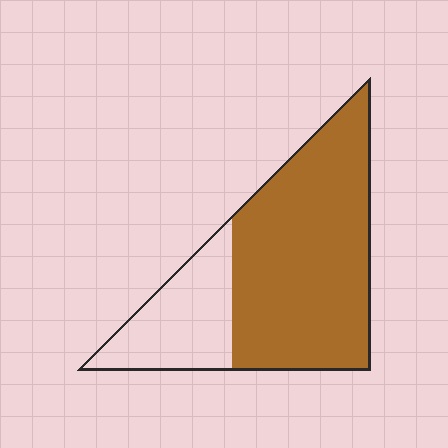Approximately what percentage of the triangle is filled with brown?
Approximately 70%.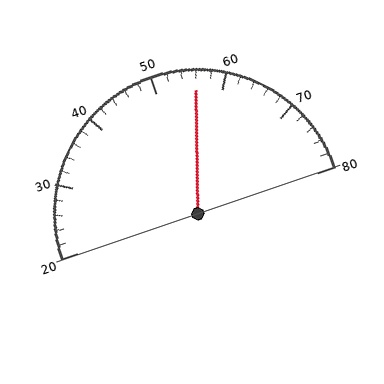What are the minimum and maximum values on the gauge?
The gauge ranges from 20 to 80.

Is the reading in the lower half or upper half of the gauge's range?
The reading is in the upper half of the range (20 to 80).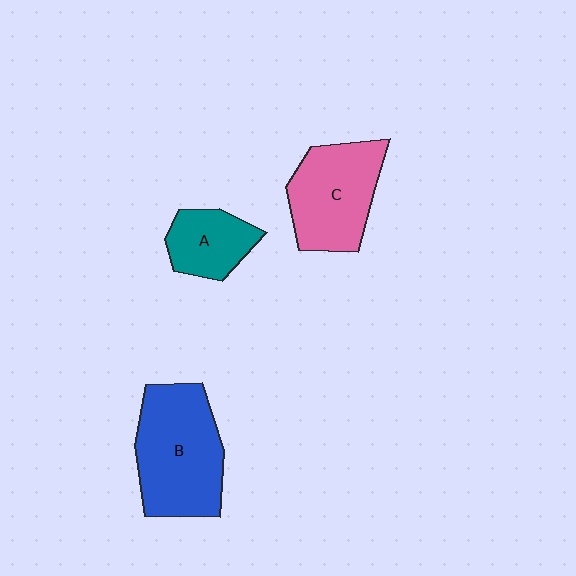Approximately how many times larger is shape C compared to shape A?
Approximately 1.7 times.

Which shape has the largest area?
Shape B (blue).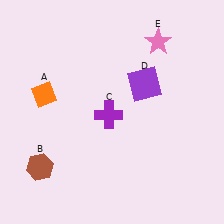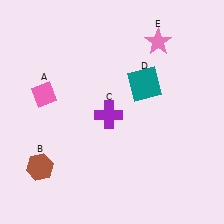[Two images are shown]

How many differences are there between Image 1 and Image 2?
There are 2 differences between the two images.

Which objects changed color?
A changed from orange to pink. D changed from purple to teal.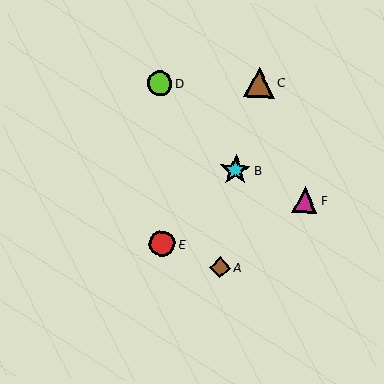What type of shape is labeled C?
Shape C is a brown triangle.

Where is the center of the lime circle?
The center of the lime circle is at (160, 83).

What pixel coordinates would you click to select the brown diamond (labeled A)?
Click at (220, 268) to select the brown diamond A.